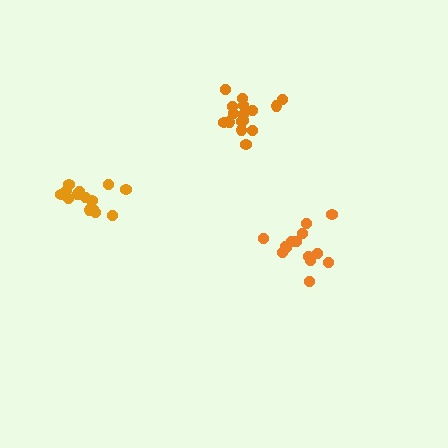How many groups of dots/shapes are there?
There are 3 groups.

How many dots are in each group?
Group 1: 14 dots, Group 2: 14 dots, Group 3: 16 dots (44 total).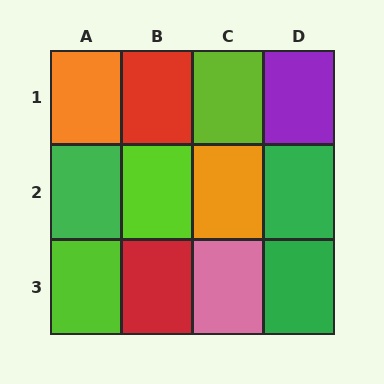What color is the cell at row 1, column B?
Red.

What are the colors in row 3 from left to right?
Lime, red, pink, green.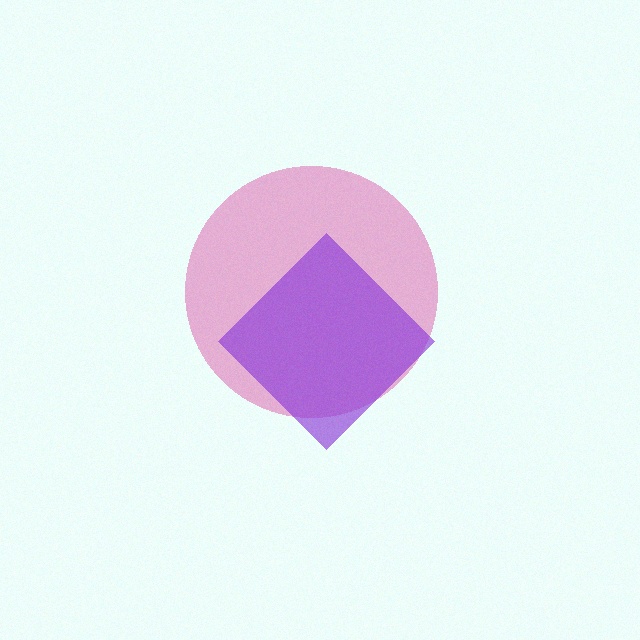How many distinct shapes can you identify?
There are 2 distinct shapes: a pink circle, a purple diamond.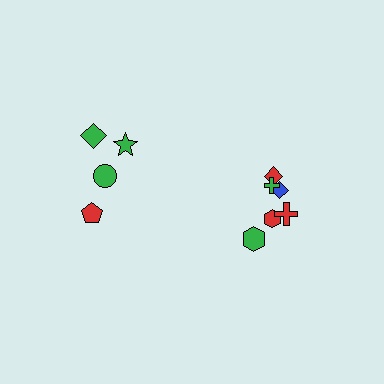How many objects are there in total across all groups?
There are 10 objects.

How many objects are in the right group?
There are 6 objects.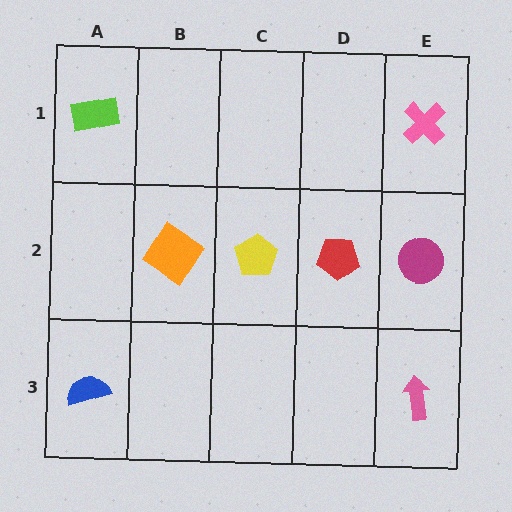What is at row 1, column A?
A lime rectangle.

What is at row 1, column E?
A pink cross.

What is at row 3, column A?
A blue semicircle.